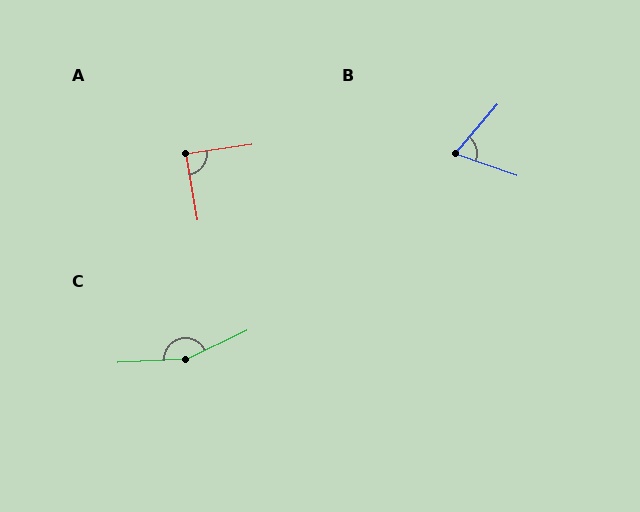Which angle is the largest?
C, at approximately 157 degrees.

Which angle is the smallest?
B, at approximately 68 degrees.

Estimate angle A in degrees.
Approximately 88 degrees.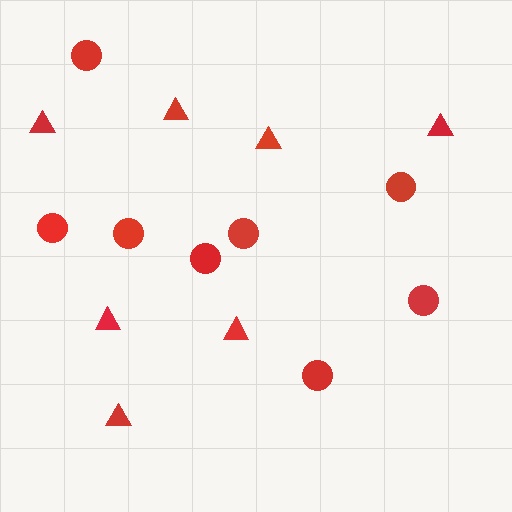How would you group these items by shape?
There are 2 groups: one group of circles (8) and one group of triangles (7).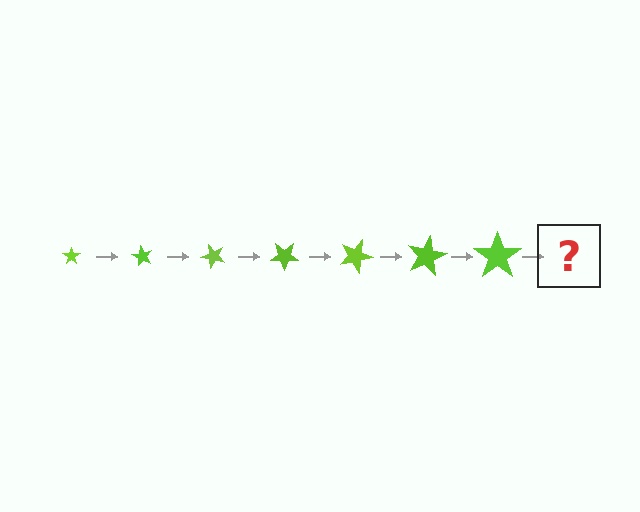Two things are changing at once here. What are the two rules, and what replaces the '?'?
The two rules are that the star grows larger each step and it rotates 60 degrees each step. The '?' should be a star, larger than the previous one and rotated 420 degrees from the start.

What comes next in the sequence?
The next element should be a star, larger than the previous one and rotated 420 degrees from the start.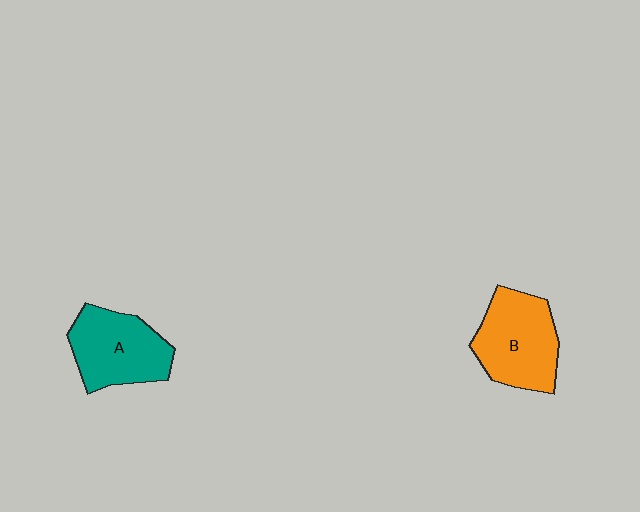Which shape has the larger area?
Shape B (orange).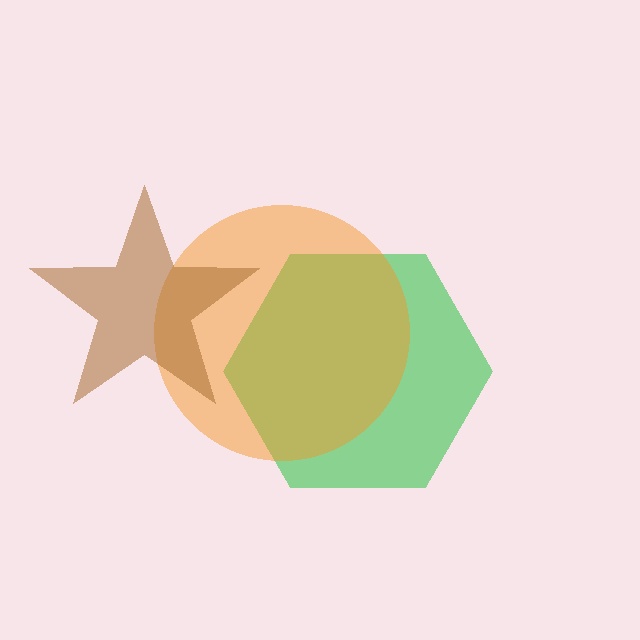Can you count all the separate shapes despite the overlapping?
Yes, there are 3 separate shapes.